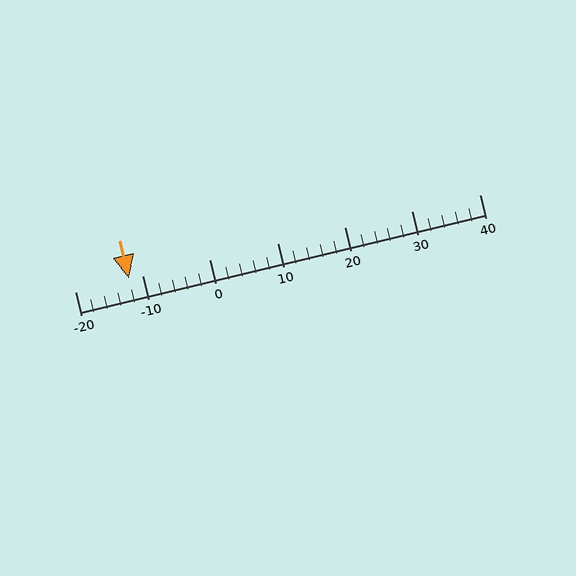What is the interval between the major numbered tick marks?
The major tick marks are spaced 10 units apart.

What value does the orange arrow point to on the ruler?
The orange arrow points to approximately -12.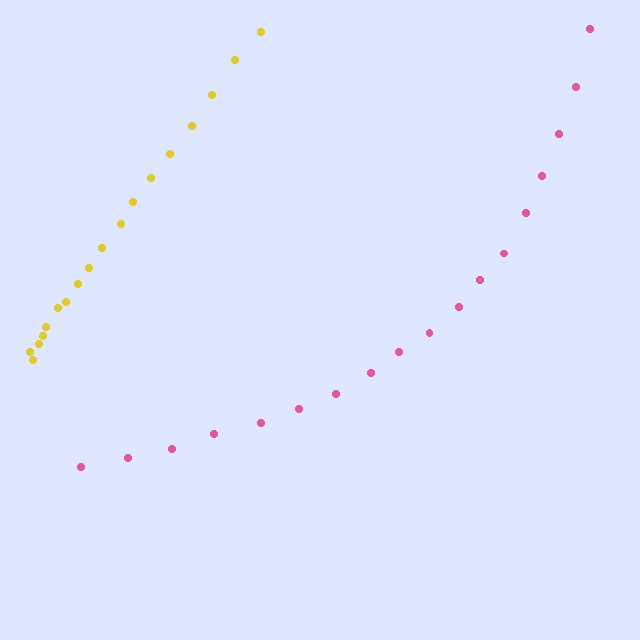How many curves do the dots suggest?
There are 2 distinct paths.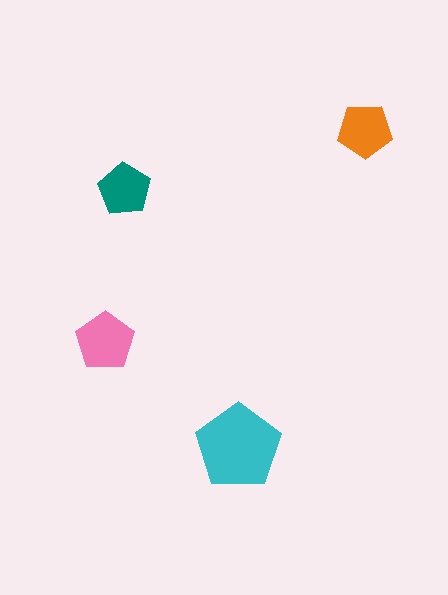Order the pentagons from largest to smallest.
the cyan one, the pink one, the orange one, the teal one.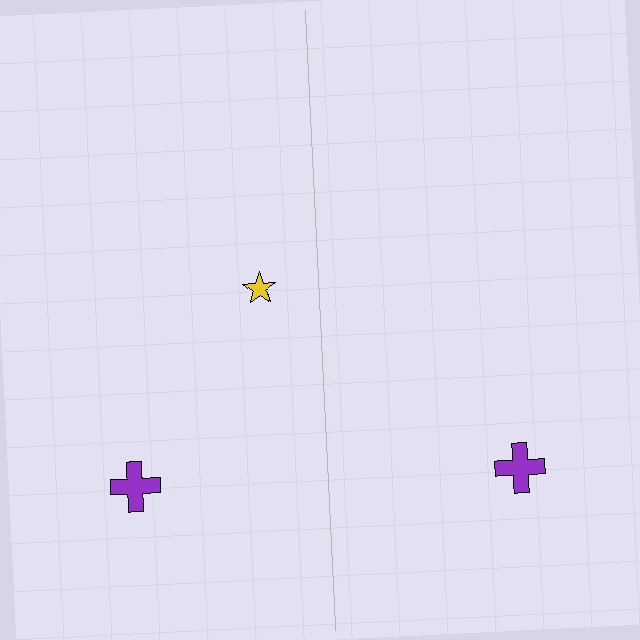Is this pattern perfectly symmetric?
No, the pattern is not perfectly symmetric. A yellow star is missing from the right side.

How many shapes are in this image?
There are 3 shapes in this image.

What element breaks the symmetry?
A yellow star is missing from the right side.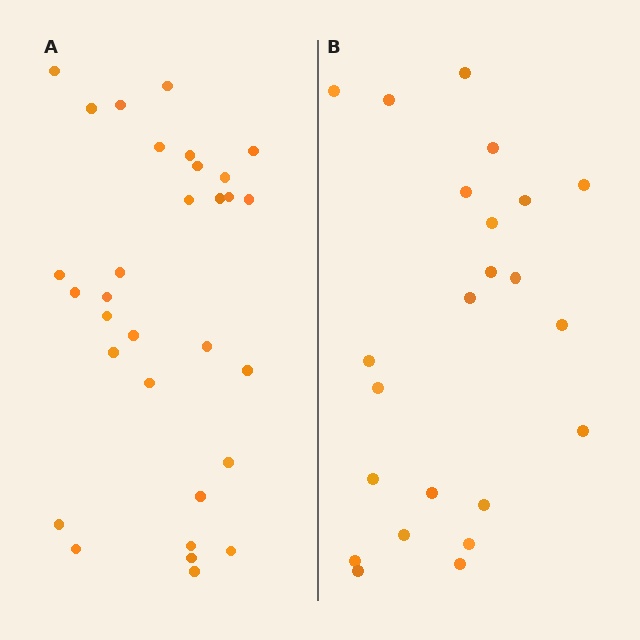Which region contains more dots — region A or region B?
Region A (the left region) has more dots.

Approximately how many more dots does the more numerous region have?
Region A has roughly 8 or so more dots than region B.